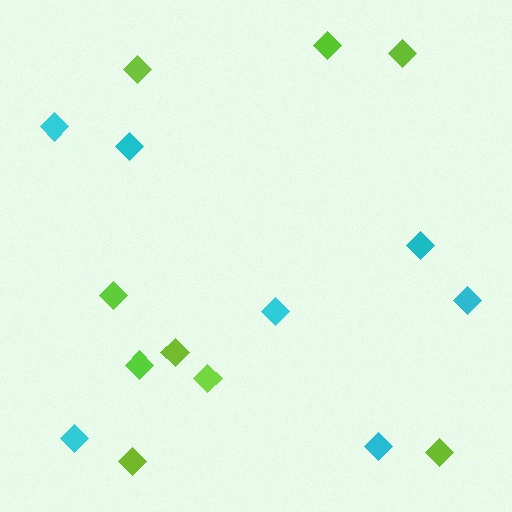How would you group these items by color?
There are 2 groups: one group of cyan diamonds (7) and one group of lime diamonds (9).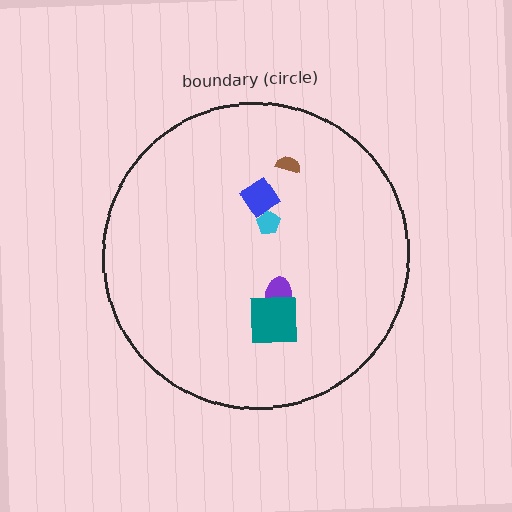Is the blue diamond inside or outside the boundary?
Inside.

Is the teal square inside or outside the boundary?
Inside.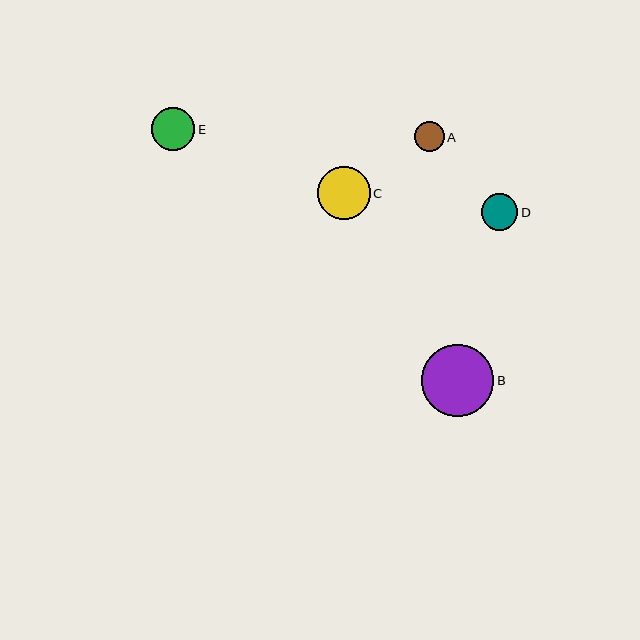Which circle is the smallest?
Circle A is the smallest with a size of approximately 30 pixels.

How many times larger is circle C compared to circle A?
Circle C is approximately 1.7 times the size of circle A.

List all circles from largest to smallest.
From largest to smallest: B, C, E, D, A.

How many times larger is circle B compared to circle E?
Circle B is approximately 1.7 times the size of circle E.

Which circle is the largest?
Circle B is the largest with a size of approximately 72 pixels.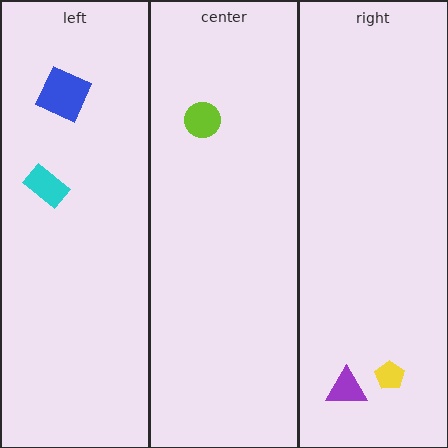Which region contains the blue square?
The left region.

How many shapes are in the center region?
1.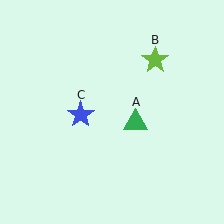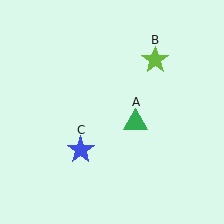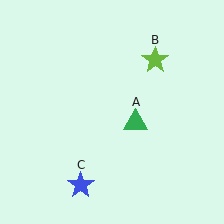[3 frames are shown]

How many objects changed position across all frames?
1 object changed position: blue star (object C).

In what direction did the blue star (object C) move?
The blue star (object C) moved down.